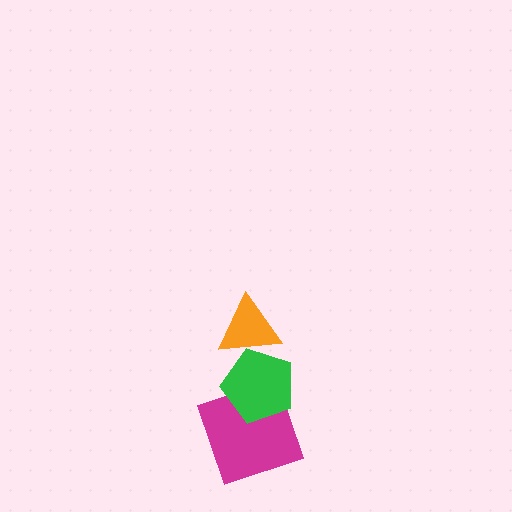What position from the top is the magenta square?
The magenta square is 3rd from the top.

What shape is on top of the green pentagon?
The orange triangle is on top of the green pentagon.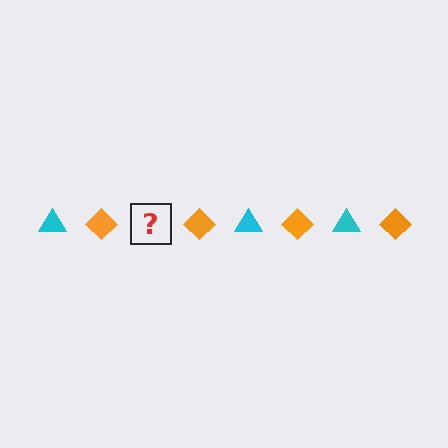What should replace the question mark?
The question mark should be replaced with a cyan triangle.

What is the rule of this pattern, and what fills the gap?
The rule is that the pattern alternates between cyan triangle and orange diamond. The gap should be filled with a cyan triangle.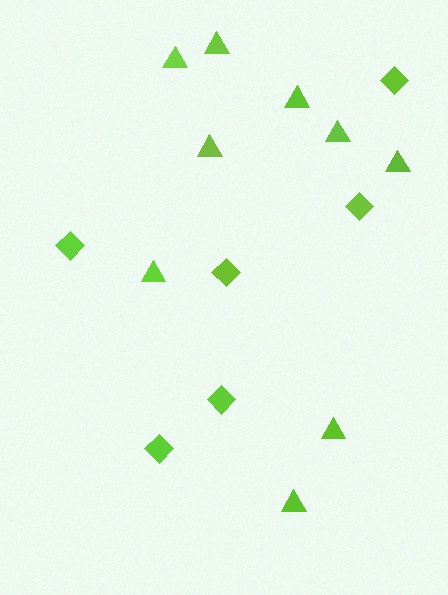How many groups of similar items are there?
There are 2 groups: one group of diamonds (6) and one group of triangles (9).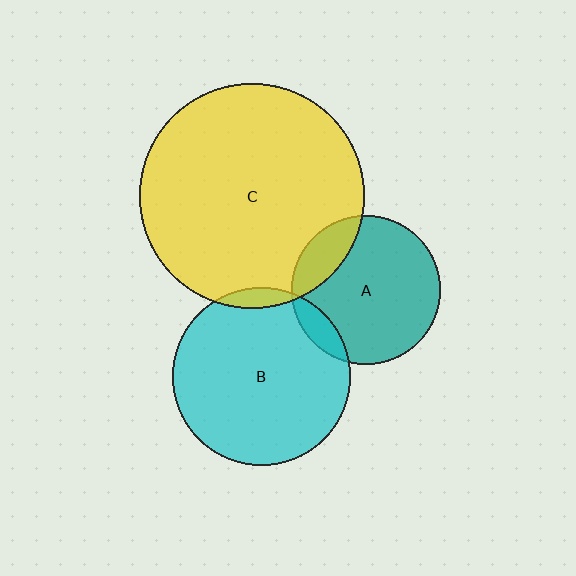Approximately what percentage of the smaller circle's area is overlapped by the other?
Approximately 10%.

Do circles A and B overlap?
Yes.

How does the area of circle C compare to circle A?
Approximately 2.3 times.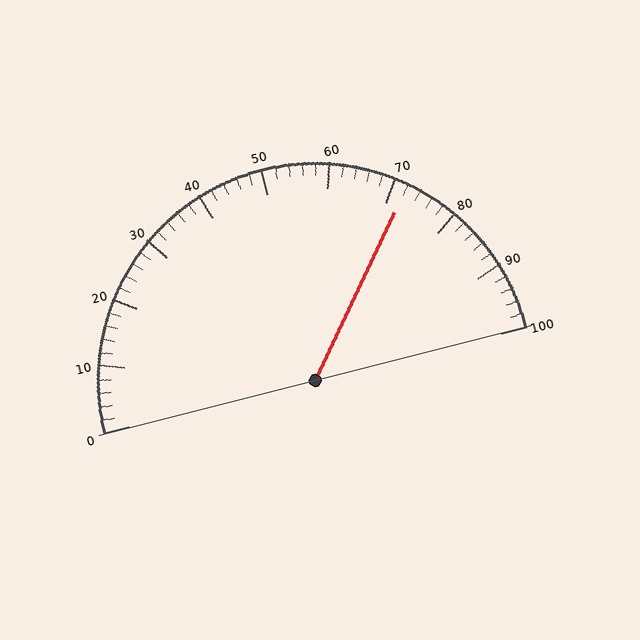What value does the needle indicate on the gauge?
The needle indicates approximately 72.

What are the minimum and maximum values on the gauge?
The gauge ranges from 0 to 100.